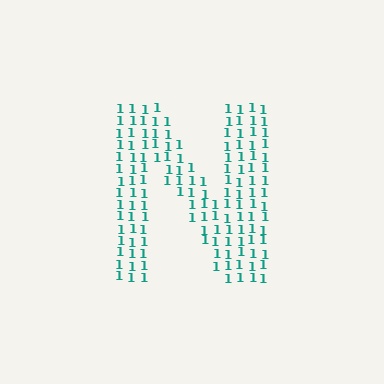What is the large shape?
The large shape is the letter N.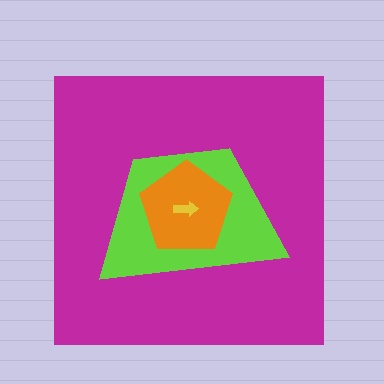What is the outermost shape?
The magenta square.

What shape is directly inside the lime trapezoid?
The orange pentagon.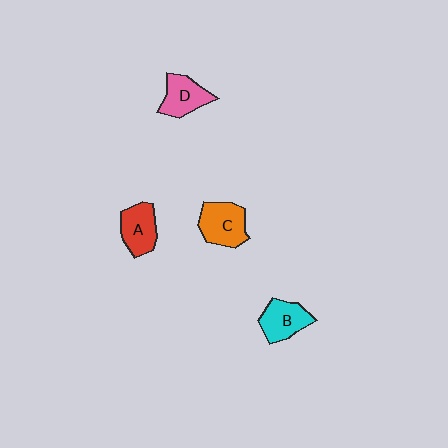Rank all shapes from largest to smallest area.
From largest to smallest: C (orange), B (cyan), A (red), D (pink).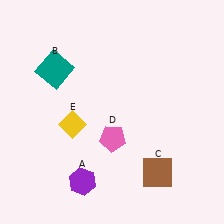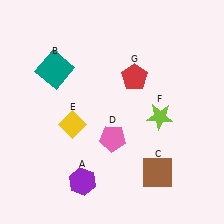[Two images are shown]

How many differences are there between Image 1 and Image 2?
There are 2 differences between the two images.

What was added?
A lime star (F), a red pentagon (G) were added in Image 2.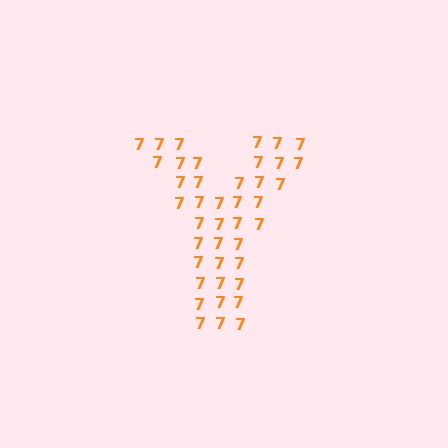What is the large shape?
The large shape is the letter Y.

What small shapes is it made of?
It is made of small digit 7's.